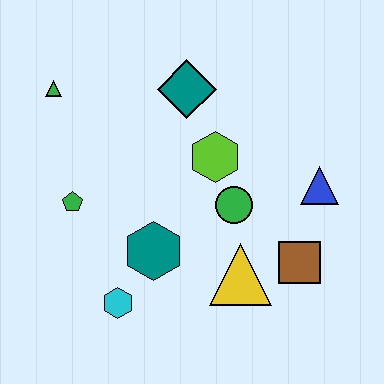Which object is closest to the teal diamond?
The lime hexagon is closest to the teal diamond.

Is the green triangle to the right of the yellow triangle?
No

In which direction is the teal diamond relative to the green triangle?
The teal diamond is to the right of the green triangle.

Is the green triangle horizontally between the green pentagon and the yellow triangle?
No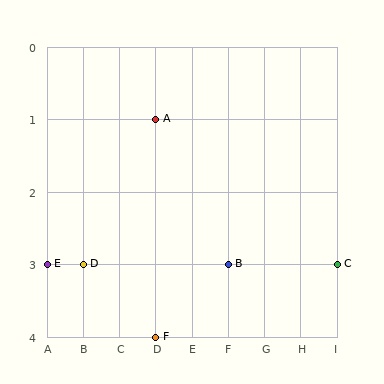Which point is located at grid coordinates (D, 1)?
Point A is at (D, 1).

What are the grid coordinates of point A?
Point A is at grid coordinates (D, 1).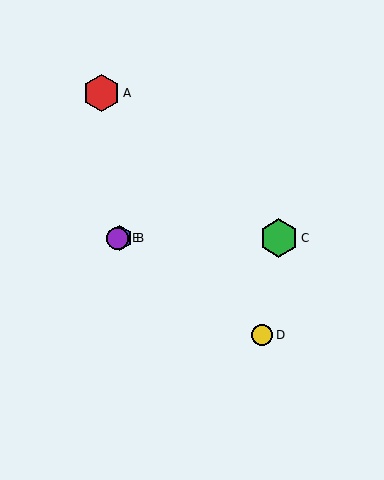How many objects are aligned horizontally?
3 objects (B, C, E) are aligned horizontally.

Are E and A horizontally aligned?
No, E is at y≈238 and A is at y≈93.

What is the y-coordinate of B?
Object B is at y≈238.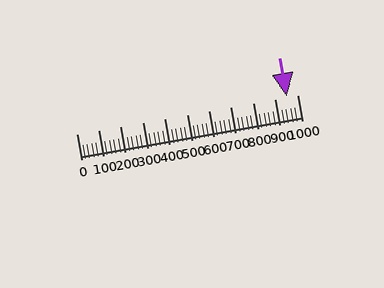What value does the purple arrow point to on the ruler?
The purple arrow points to approximately 955.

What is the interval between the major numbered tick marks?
The major tick marks are spaced 100 units apart.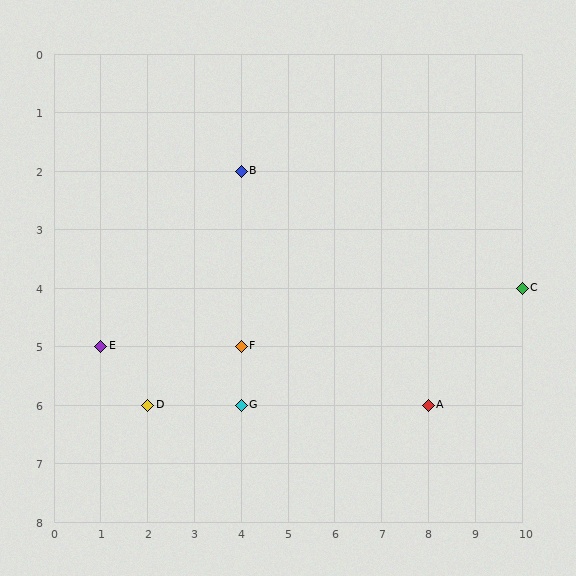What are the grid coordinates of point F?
Point F is at grid coordinates (4, 5).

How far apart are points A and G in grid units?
Points A and G are 4 columns apart.